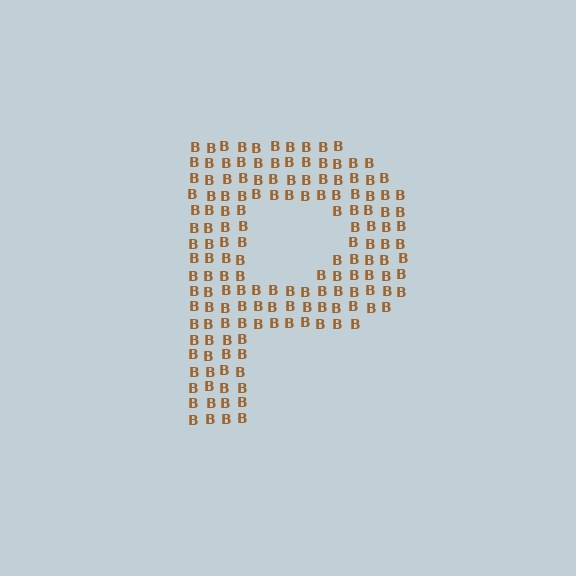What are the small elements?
The small elements are letter B's.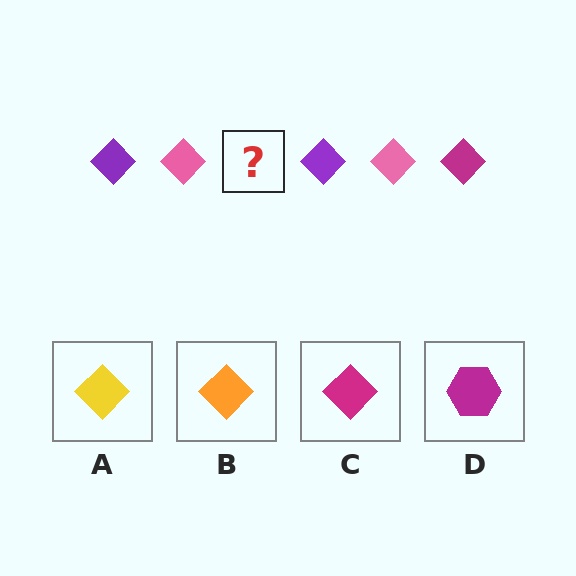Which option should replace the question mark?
Option C.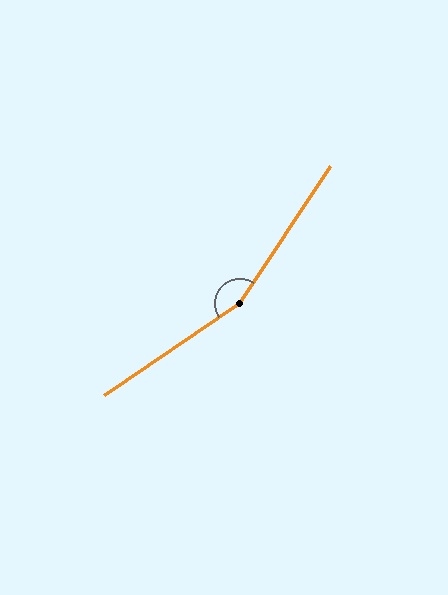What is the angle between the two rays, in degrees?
Approximately 158 degrees.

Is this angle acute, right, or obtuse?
It is obtuse.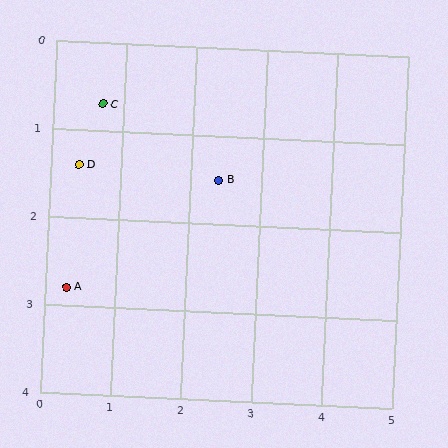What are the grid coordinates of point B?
Point B is at approximately (2.4, 1.5).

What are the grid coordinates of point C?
Point C is at approximately (0.7, 0.7).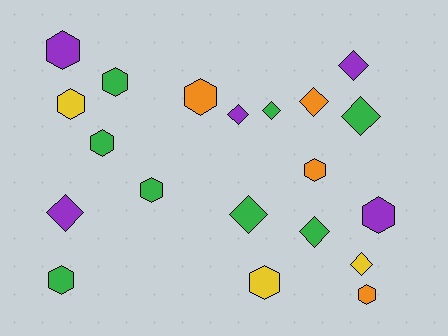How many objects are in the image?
There are 20 objects.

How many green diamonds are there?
There are 4 green diamonds.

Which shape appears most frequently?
Hexagon, with 11 objects.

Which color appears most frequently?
Green, with 8 objects.